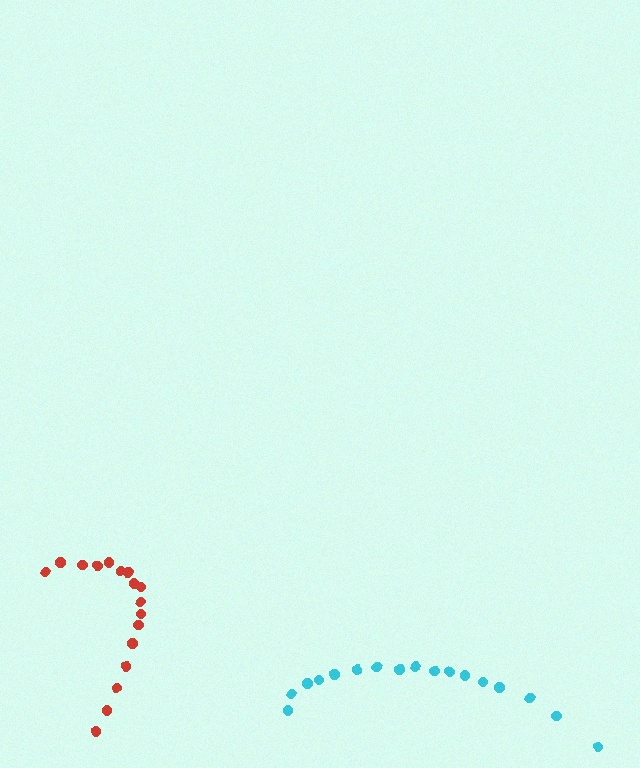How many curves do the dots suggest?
There are 2 distinct paths.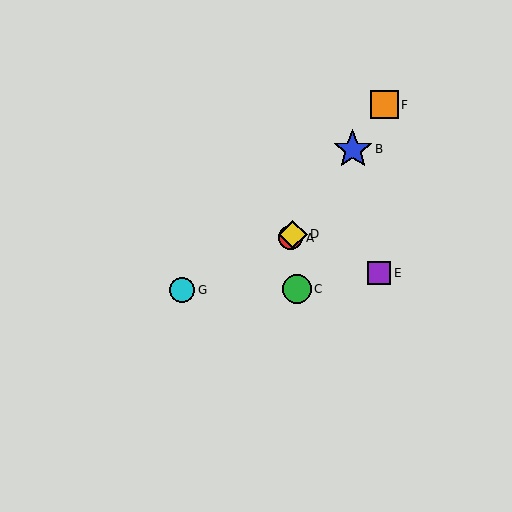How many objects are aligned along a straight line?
4 objects (A, B, D, F) are aligned along a straight line.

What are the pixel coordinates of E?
Object E is at (379, 273).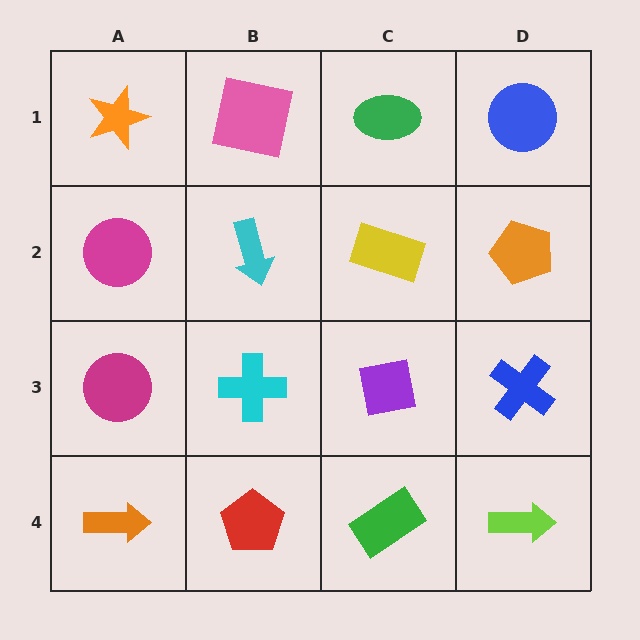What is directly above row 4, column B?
A cyan cross.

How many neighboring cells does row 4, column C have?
3.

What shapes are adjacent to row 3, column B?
A cyan arrow (row 2, column B), a red pentagon (row 4, column B), a magenta circle (row 3, column A), a purple square (row 3, column C).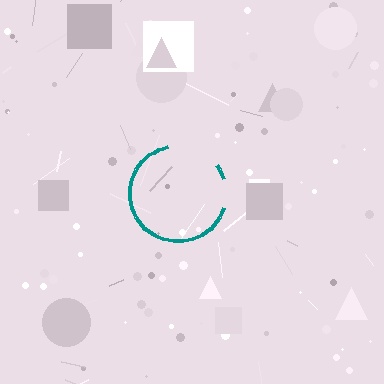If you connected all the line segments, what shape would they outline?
They would outline a circle.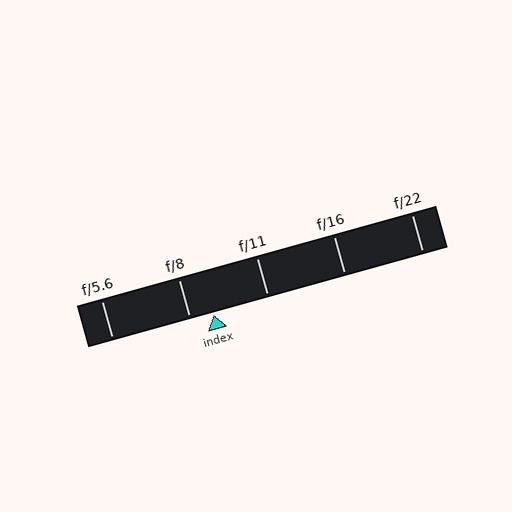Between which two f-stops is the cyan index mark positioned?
The index mark is between f/8 and f/11.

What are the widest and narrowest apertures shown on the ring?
The widest aperture shown is f/5.6 and the narrowest is f/22.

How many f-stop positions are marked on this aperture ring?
There are 5 f-stop positions marked.